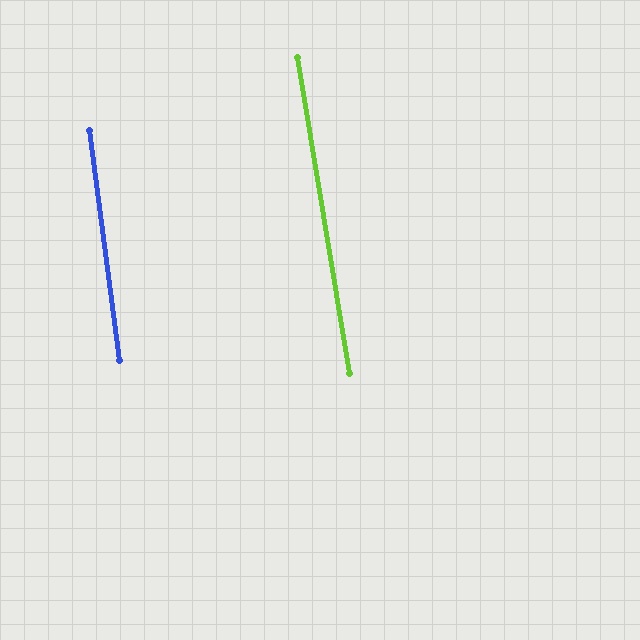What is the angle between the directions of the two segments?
Approximately 2 degrees.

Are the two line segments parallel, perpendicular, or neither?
Parallel — their directions differ by only 2.0°.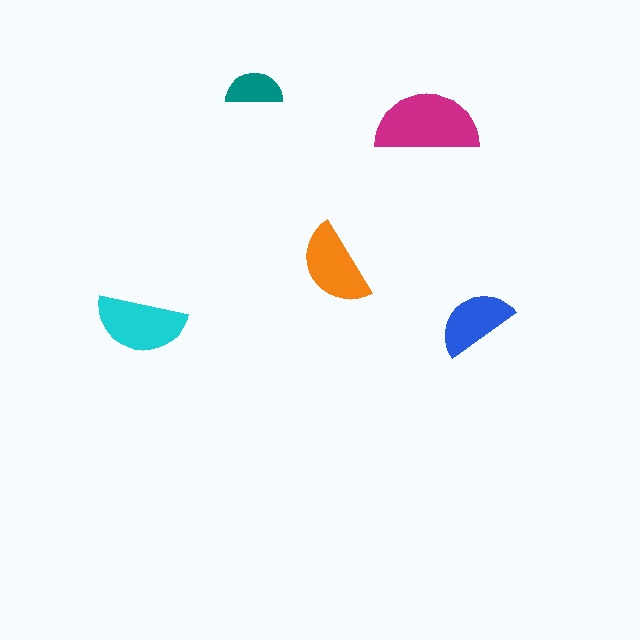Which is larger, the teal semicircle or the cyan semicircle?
The cyan one.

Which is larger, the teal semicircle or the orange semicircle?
The orange one.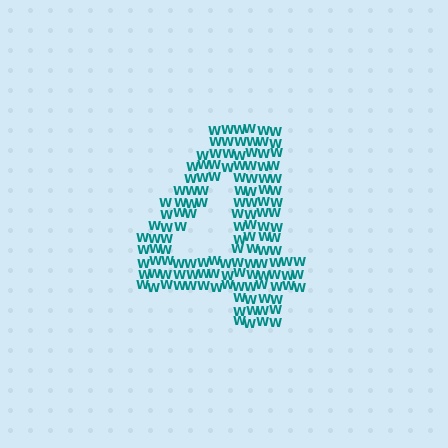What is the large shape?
The large shape is the digit 4.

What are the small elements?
The small elements are letter W's.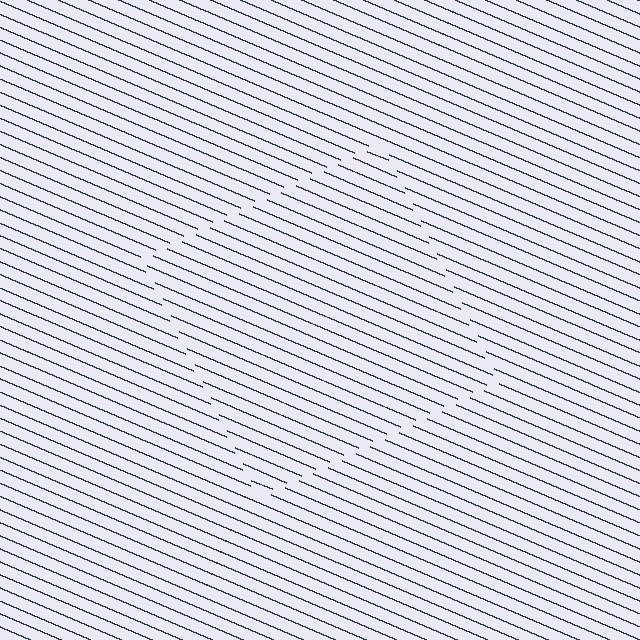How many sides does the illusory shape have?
4 sides — the line-ends trace a square.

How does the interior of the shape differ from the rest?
The interior of the shape contains the same grating, shifted by half a period — the contour is defined by the phase discontinuity where line-ends from the inner and outer gratings abut.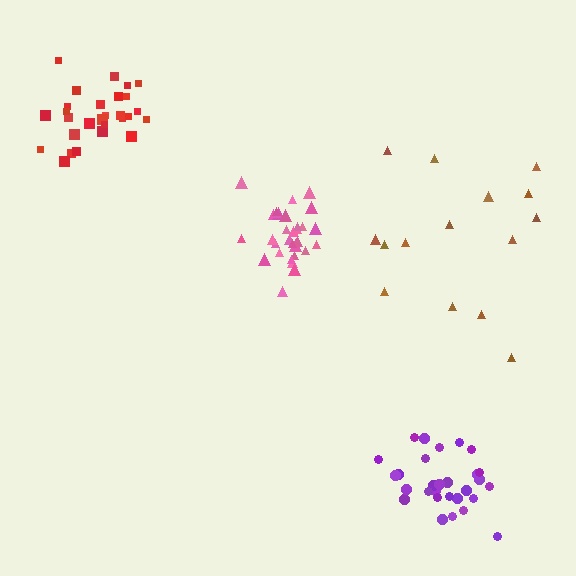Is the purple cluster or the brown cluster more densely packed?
Purple.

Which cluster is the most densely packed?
Pink.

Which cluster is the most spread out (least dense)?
Brown.